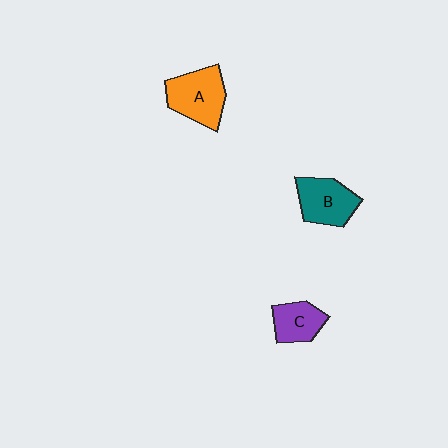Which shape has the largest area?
Shape A (orange).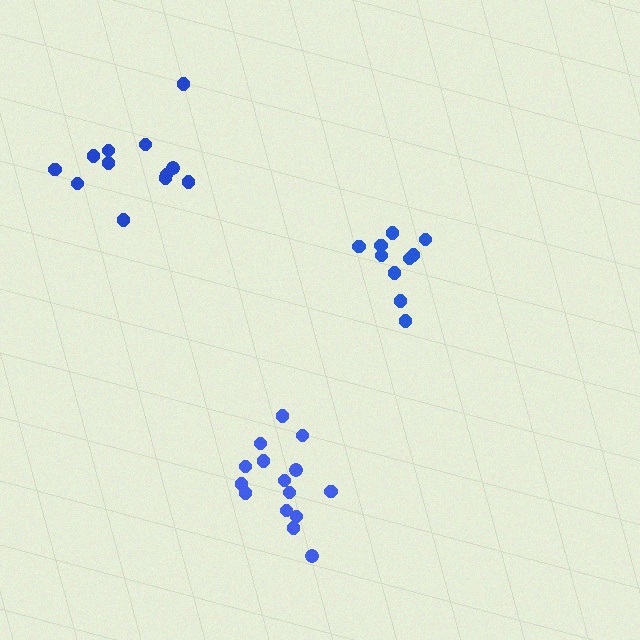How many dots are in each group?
Group 1: 15 dots, Group 2: 10 dots, Group 3: 12 dots (37 total).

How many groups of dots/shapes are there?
There are 3 groups.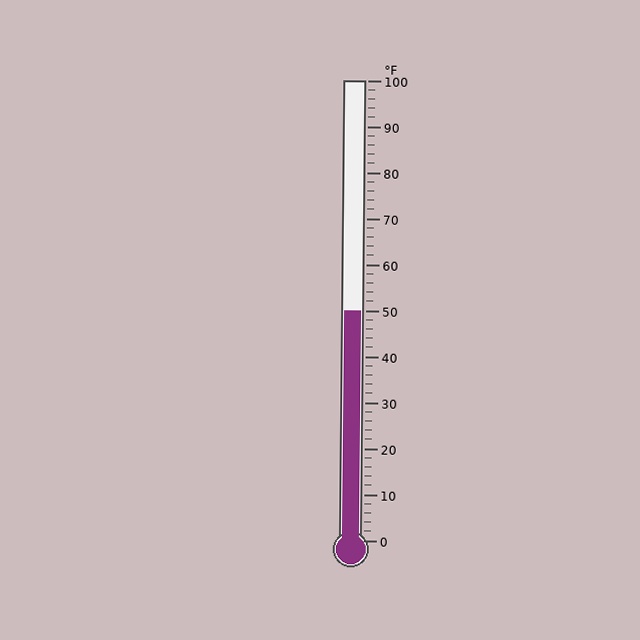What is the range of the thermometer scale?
The thermometer scale ranges from 0°F to 100°F.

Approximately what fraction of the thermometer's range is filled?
The thermometer is filled to approximately 50% of its range.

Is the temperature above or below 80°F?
The temperature is below 80°F.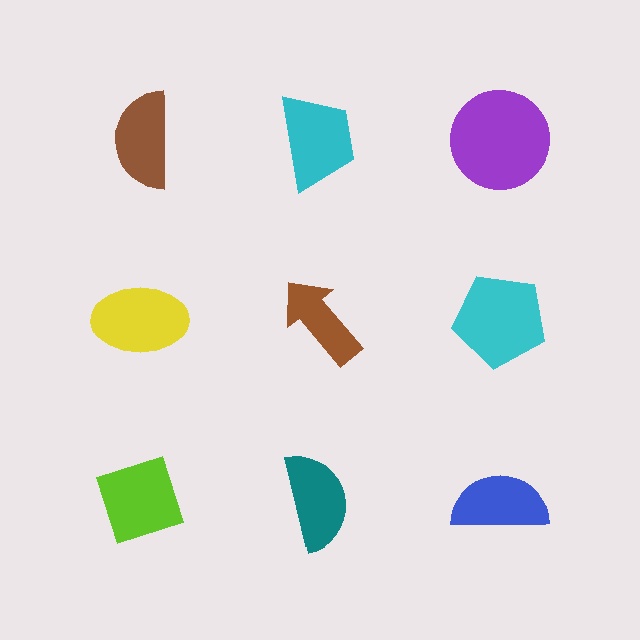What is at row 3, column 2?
A teal semicircle.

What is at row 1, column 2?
A cyan trapezoid.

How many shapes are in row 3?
3 shapes.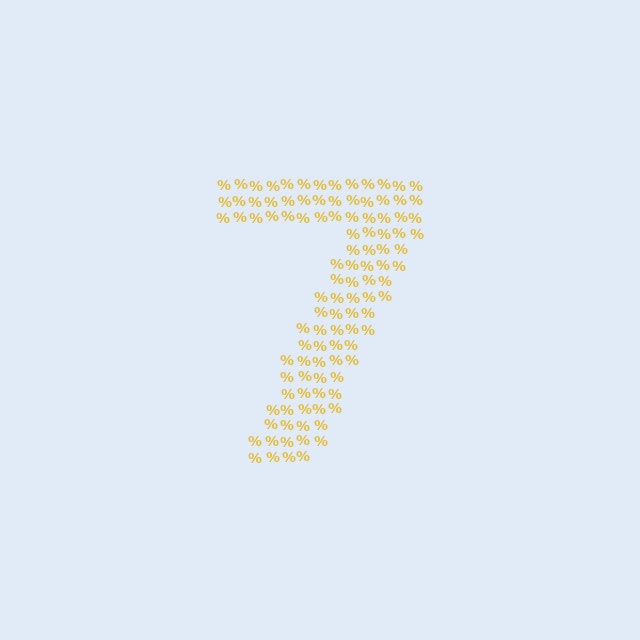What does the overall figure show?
The overall figure shows the digit 7.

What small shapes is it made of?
It is made of small percent signs.